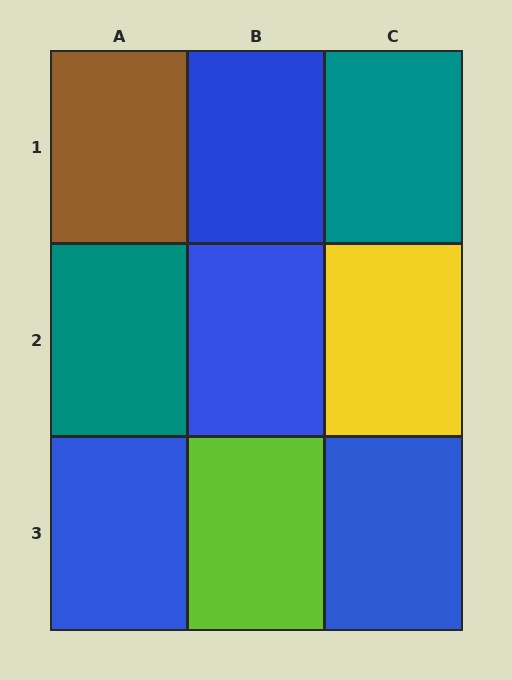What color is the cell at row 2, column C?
Yellow.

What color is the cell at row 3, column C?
Blue.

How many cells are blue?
4 cells are blue.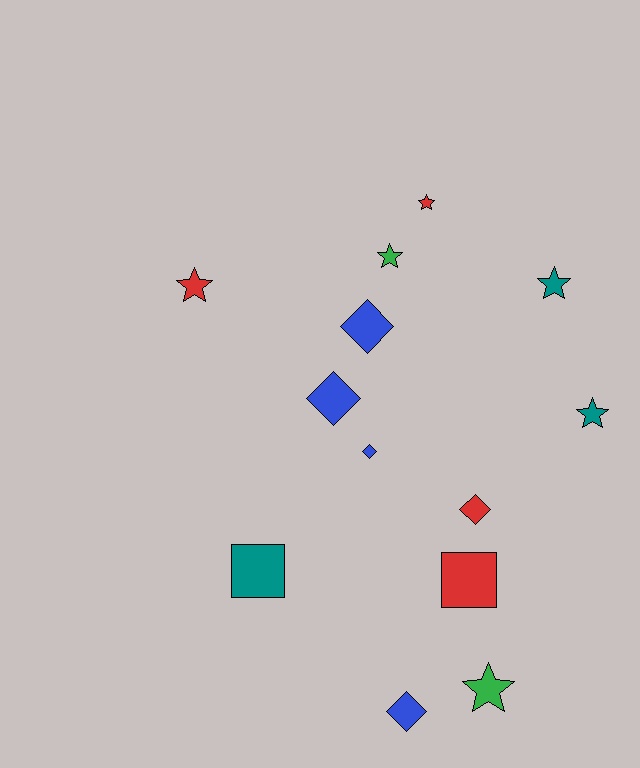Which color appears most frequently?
Red, with 4 objects.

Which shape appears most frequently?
Star, with 6 objects.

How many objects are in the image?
There are 13 objects.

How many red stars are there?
There are 2 red stars.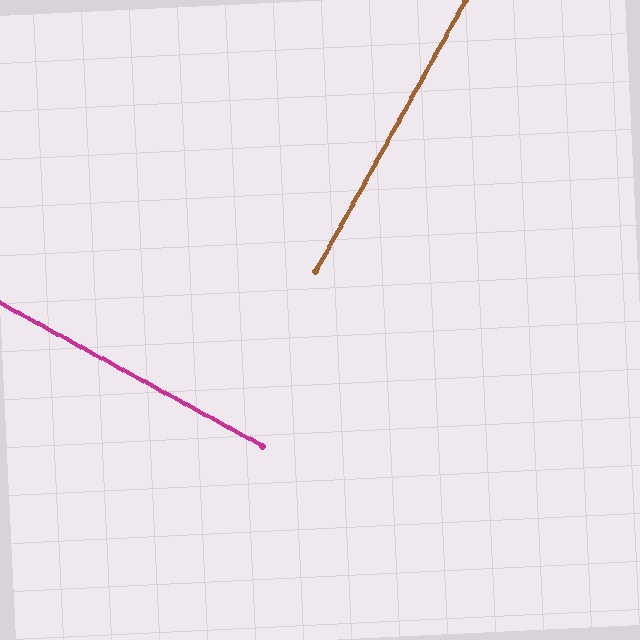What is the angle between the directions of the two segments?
Approximately 90 degrees.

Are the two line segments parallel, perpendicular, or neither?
Perpendicular — they meet at approximately 90°.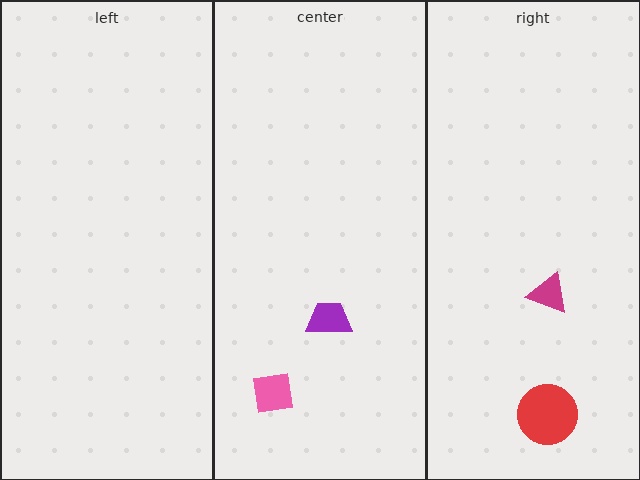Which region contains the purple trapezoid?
The center region.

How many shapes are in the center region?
2.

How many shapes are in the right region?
2.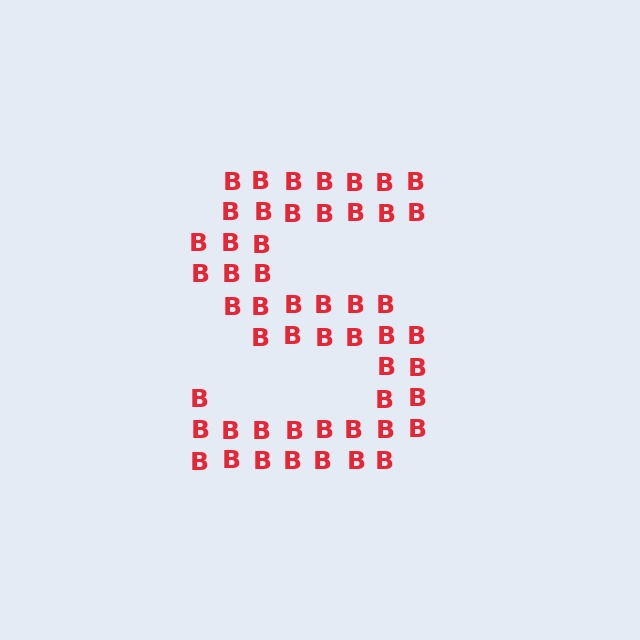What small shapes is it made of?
It is made of small letter B's.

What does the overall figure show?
The overall figure shows the letter S.